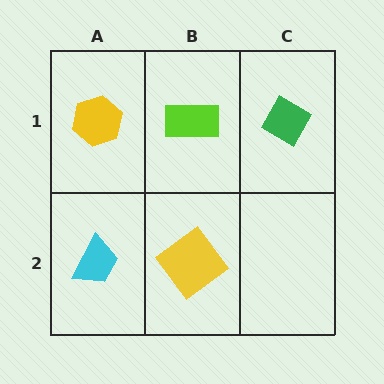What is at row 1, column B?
A lime rectangle.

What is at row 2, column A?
A cyan trapezoid.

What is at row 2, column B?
A yellow diamond.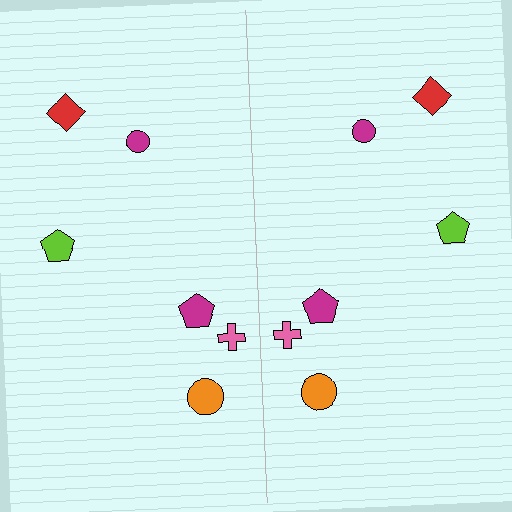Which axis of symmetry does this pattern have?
The pattern has a vertical axis of symmetry running through the center of the image.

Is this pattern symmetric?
Yes, this pattern has bilateral (reflection) symmetry.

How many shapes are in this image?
There are 12 shapes in this image.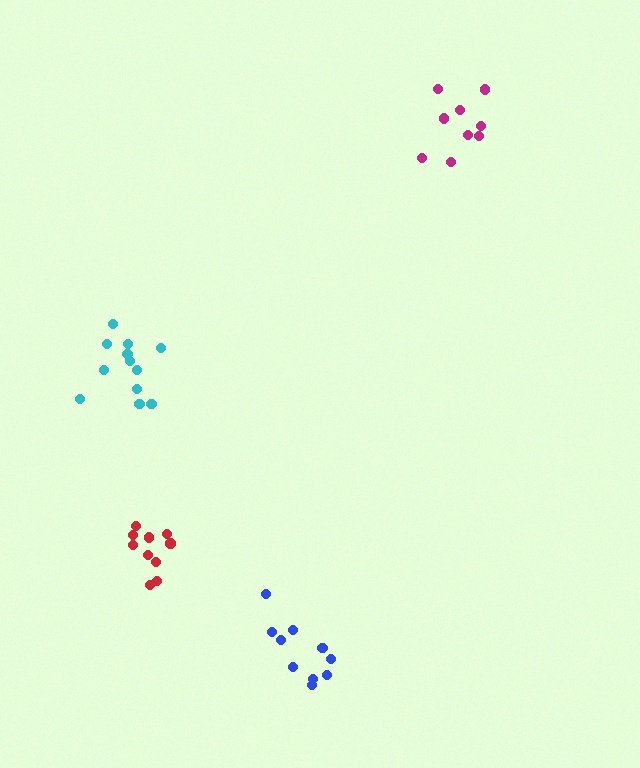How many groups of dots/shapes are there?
There are 4 groups.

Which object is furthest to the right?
The magenta cluster is rightmost.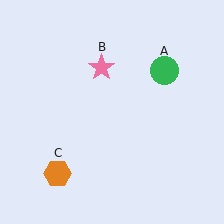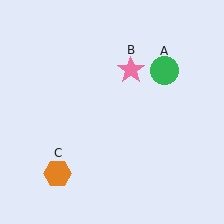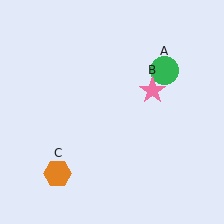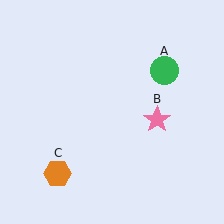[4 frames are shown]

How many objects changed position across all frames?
1 object changed position: pink star (object B).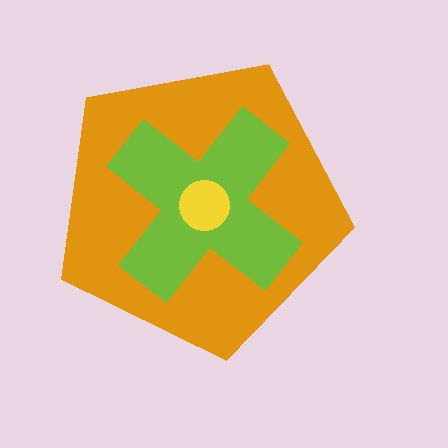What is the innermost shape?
The yellow circle.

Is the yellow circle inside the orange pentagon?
Yes.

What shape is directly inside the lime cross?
The yellow circle.